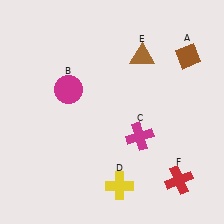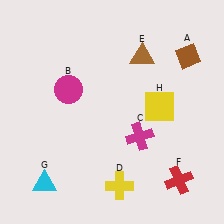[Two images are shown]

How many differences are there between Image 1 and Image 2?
There are 2 differences between the two images.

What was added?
A cyan triangle (G), a yellow square (H) were added in Image 2.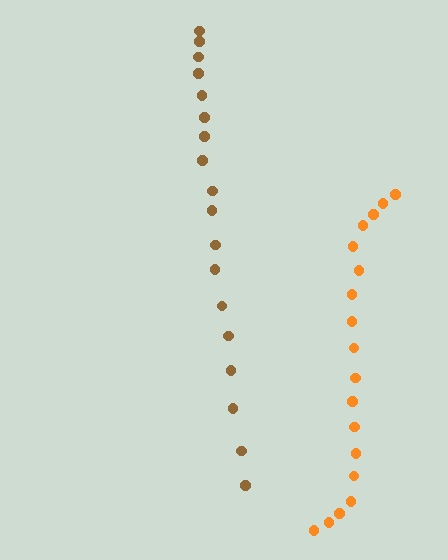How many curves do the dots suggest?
There are 2 distinct paths.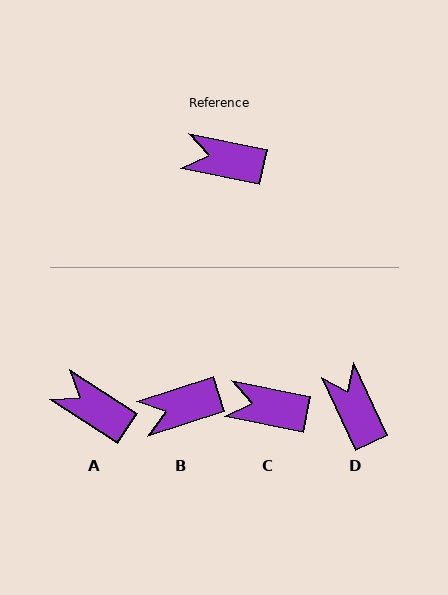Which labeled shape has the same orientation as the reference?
C.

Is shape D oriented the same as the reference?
No, it is off by about 53 degrees.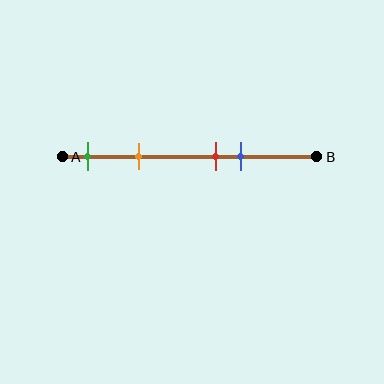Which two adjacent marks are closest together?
The red and blue marks are the closest adjacent pair.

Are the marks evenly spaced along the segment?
No, the marks are not evenly spaced.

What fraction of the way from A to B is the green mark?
The green mark is approximately 10% (0.1) of the way from A to B.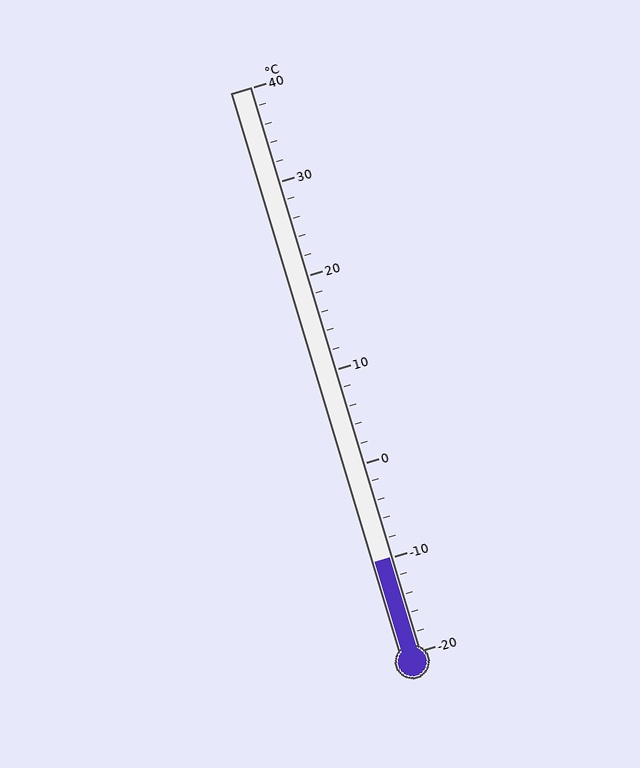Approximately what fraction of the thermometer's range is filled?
The thermometer is filled to approximately 15% of its range.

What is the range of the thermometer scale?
The thermometer scale ranges from -20°C to 40°C.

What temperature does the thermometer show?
The thermometer shows approximately -10°C.